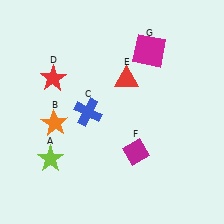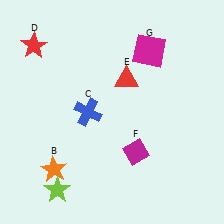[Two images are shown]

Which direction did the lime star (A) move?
The lime star (A) moved down.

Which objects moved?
The objects that moved are: the lime star (A), the orange star (B), the red star (D).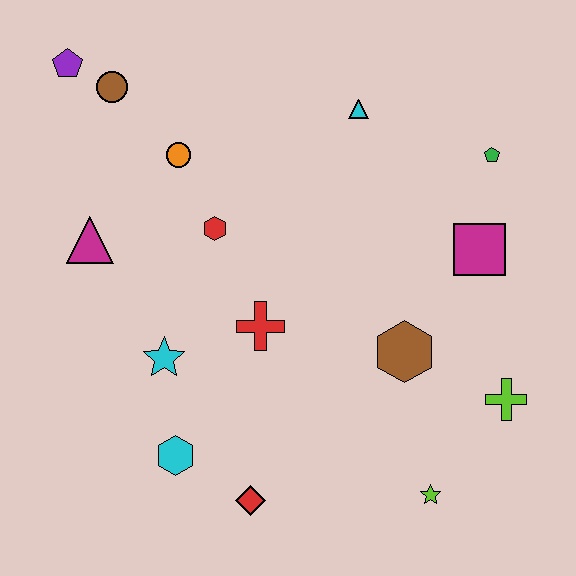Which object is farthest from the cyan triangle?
The red diamond is farthest from the cyan triangle.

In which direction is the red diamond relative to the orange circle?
The red diamond is below the orange circle.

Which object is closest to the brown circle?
The purple pentagon is closest to the brown circle.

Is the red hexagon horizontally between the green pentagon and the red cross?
No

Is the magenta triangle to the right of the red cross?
No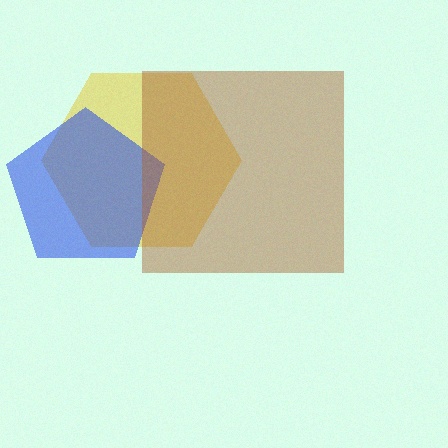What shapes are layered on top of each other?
The layered shapes are: a yellow hexagon, a blue pentagon, a brown square.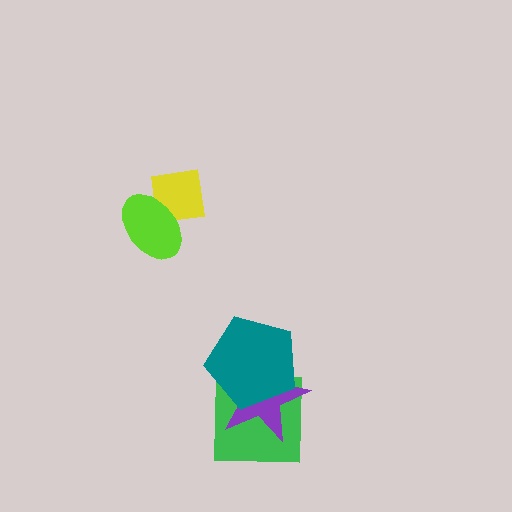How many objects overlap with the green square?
2 objects overlap with the green square.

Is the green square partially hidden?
Yes, it is partially covered by another shape.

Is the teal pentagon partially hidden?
No, no other shape covers it.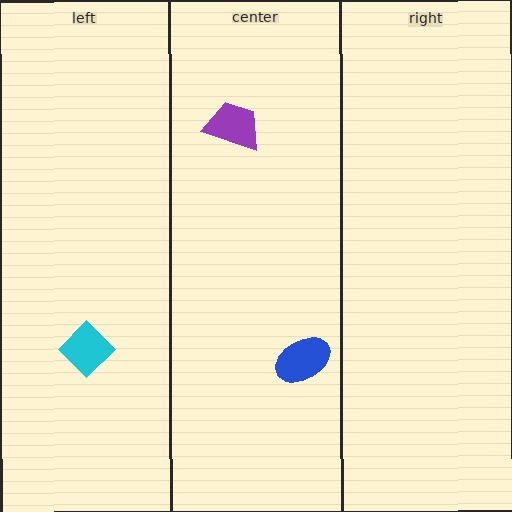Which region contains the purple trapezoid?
The center region.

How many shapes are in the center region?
2.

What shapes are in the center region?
The blue ellipse, the purple trapezoid.